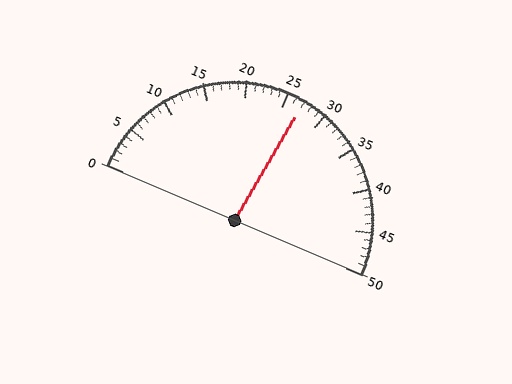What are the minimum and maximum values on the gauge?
The gauge ranges from 0 to 50.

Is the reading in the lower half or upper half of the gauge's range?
The reading is in the upper half of the range (0 to 50).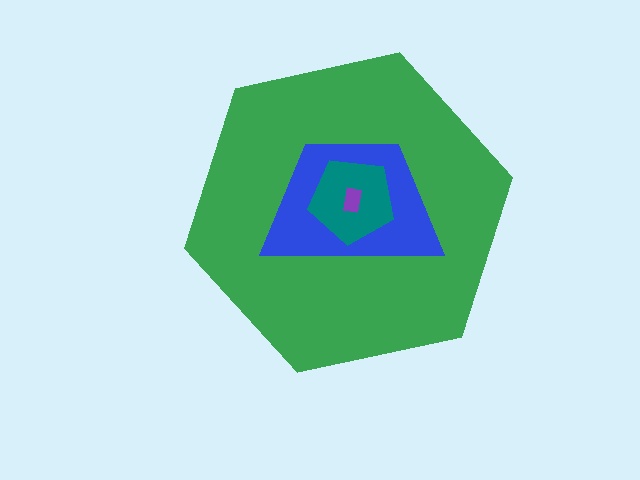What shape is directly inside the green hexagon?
The blue trapezoid.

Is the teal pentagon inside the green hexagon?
Yes.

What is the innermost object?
The purple rectangle.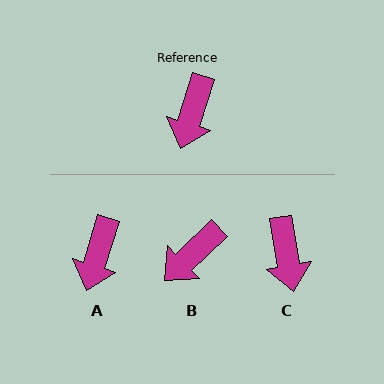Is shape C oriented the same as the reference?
No, it is off by about 27 degrees.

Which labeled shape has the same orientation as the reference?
A.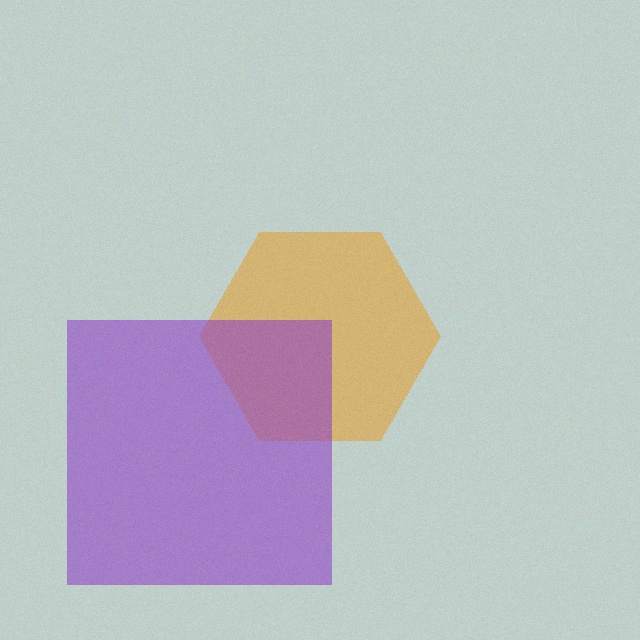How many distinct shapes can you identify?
There are 2 distinct shapes: an orange hexagon, a purple square.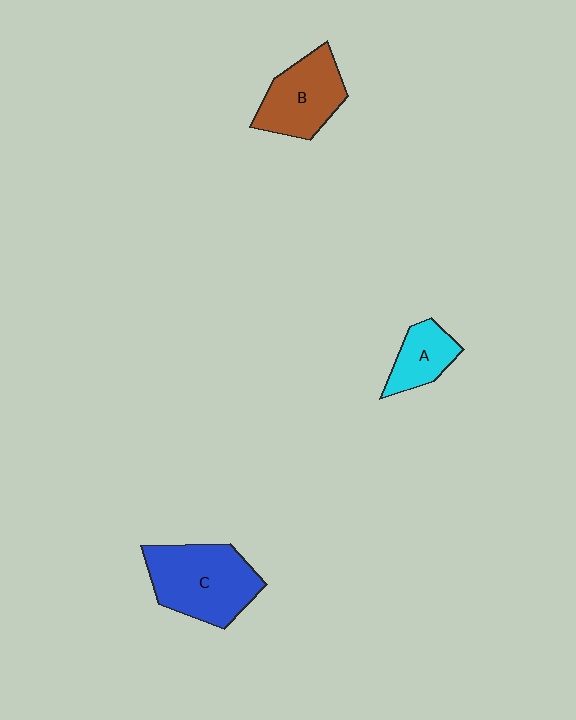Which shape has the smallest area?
Shape A (cyan).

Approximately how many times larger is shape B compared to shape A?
Approximately 1.6 times.